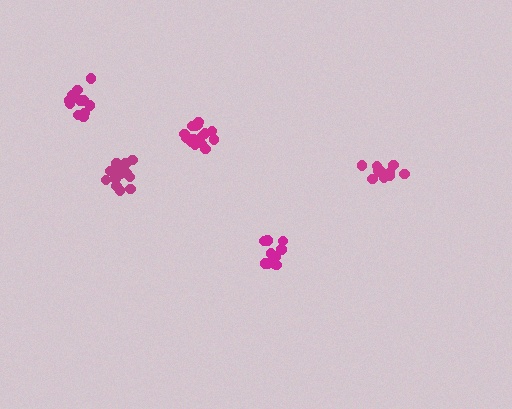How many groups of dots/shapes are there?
There are 5 groups.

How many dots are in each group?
Group 1: 15 dots, Group 2: 11 dots, Group 3: 16 dots, Group 4: 11 dots, Group 5: 12 dots (65 total).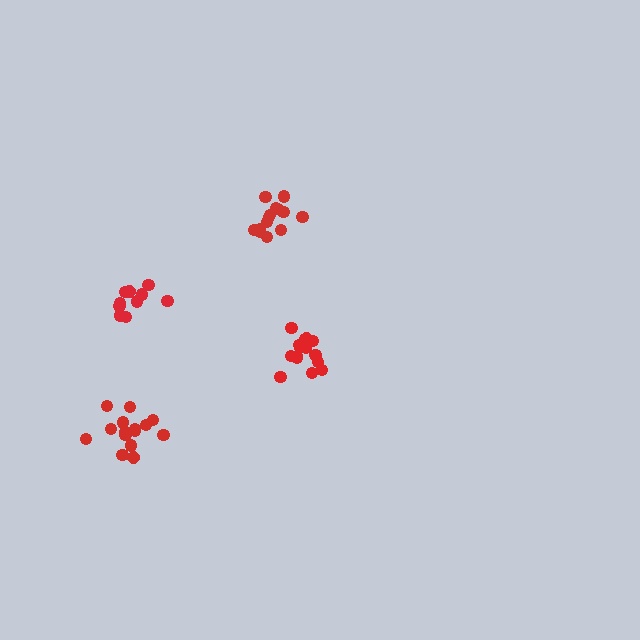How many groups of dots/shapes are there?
There are 4 groups.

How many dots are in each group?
Group 1: 15 dots, Group 2: 15 dots, Group 3: 14 dots, Group 4: 10 dots (54 total).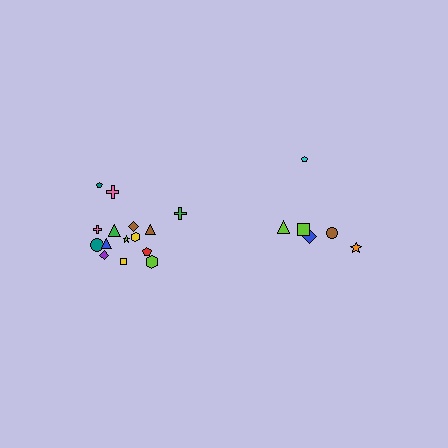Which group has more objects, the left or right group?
The left group.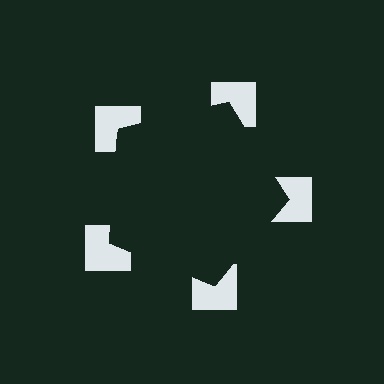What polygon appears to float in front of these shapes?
An illusory pentagon — its edges are inferred from the aligned wedge cuts in the notched squares, not physically drawn.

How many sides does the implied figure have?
5 sides.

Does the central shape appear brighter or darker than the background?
It typically appears slightly darker than the background, even though no actual brightness change is drawn.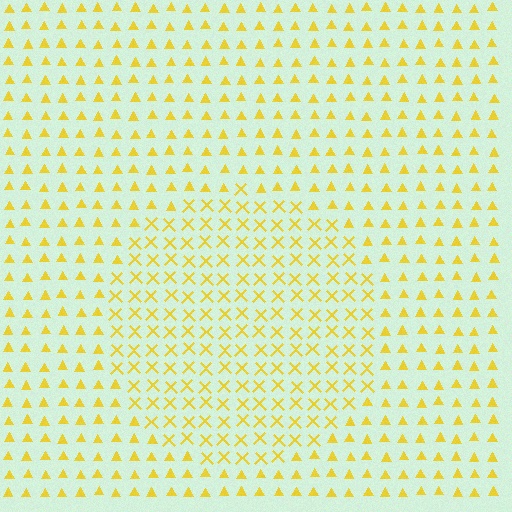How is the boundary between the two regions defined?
The boundary is defined by a change in element shape: X marks inside vs. triangles outside. All elements share the same color and spacing.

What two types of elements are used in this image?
The image uses X marks inside the circle region and triangles outside it.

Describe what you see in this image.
The image is filled with small yellow elements arranged in a uniform grid. A circle-shaped region contains X marks, while the surrounding area contains triangles. The boundary is defined purely by the change in element shape.